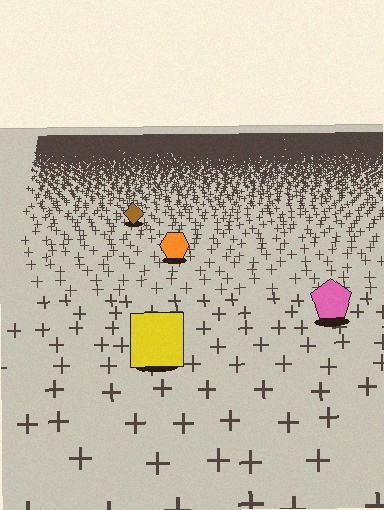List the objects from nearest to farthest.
From nearest to farthest: the yellow square, the pink pentagon, the orange hexagon, the brown diamond.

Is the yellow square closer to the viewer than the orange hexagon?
Yes. The yellow square is closer — you can tell from the texture gradient: the ground texture is coarser near it.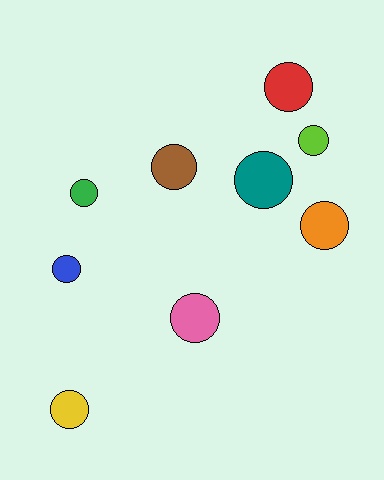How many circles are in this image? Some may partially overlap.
There are 9 circles.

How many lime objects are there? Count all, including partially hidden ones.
There is 1 lime object.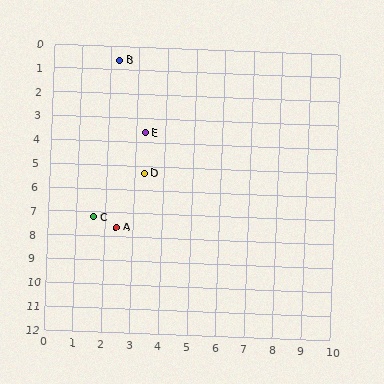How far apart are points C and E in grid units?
Points C and E are about 4.0 grid units apart.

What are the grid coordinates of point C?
Point C is at approximately (1.6, 7.2).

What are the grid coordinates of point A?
Point A is at approximately (2.4, 7.6).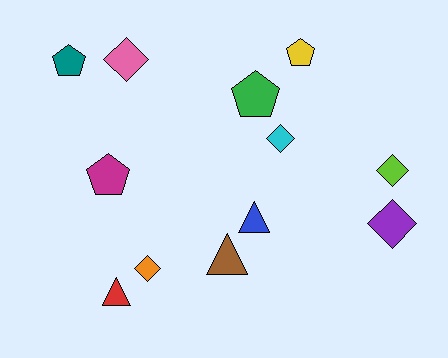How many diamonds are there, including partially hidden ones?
There are 5 diamonds.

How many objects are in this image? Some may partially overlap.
There are 12 objects.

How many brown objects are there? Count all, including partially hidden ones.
There is 1 brown object.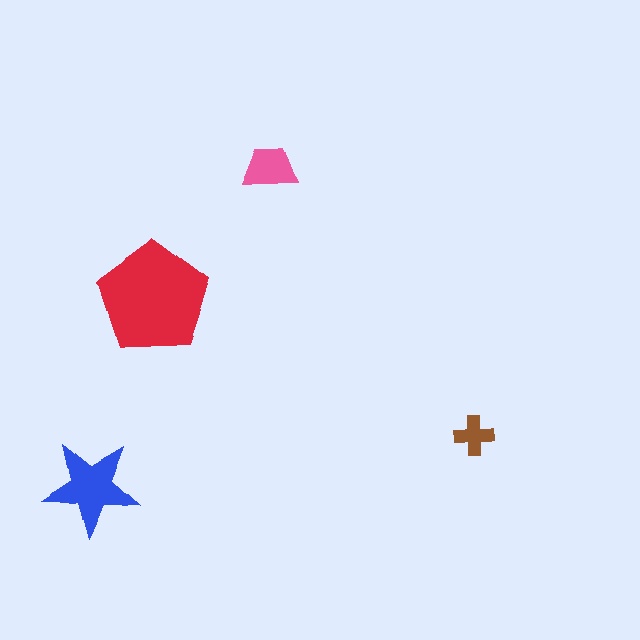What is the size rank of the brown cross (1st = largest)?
4th.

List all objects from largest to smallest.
The red pentagon, the blue star, the pink trapezoid, the brown cross.